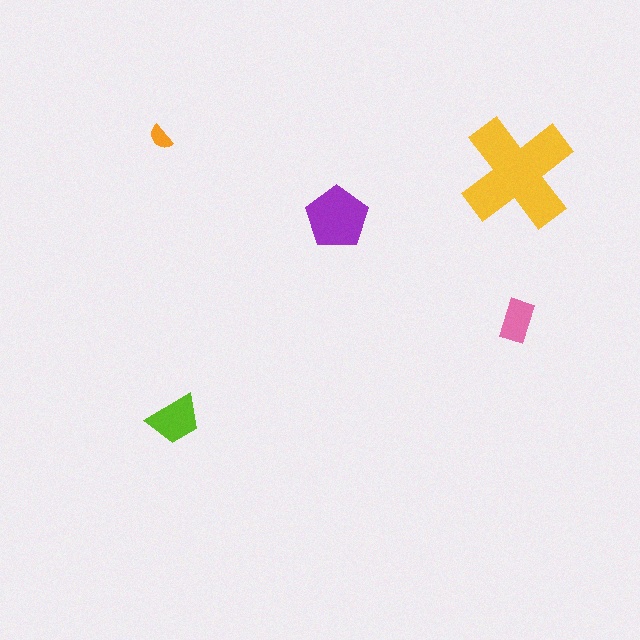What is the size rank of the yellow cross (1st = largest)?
1st.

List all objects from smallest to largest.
The orange semicircle, the pink rectangle, the lime trapezoid, the purple pentagon, the yellow cross.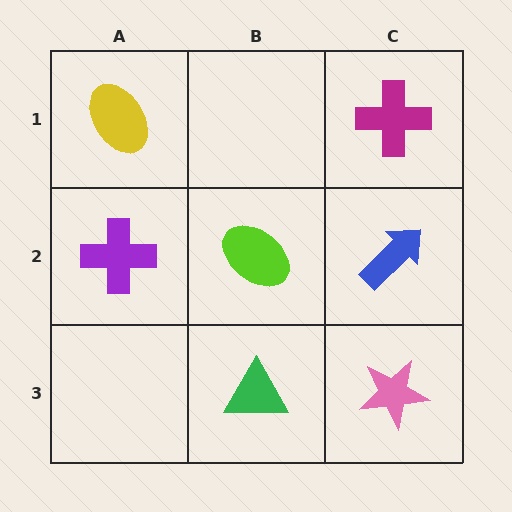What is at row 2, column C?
A blue arrow.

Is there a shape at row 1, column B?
No, that cell is empty.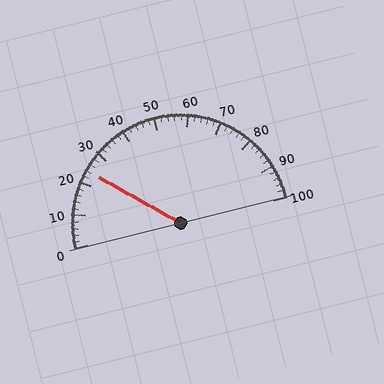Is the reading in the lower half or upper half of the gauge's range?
The reading is in the lower half of the range (0 to 100).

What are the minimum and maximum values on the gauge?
The gauge ranges from 0 to 100.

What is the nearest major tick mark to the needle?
The nearest major tick mark is 20.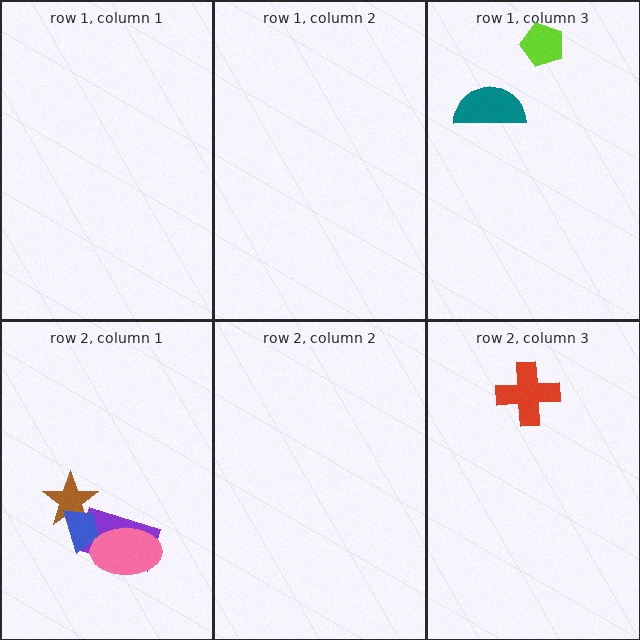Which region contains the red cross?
The row 2, column 3 region.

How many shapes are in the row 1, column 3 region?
2.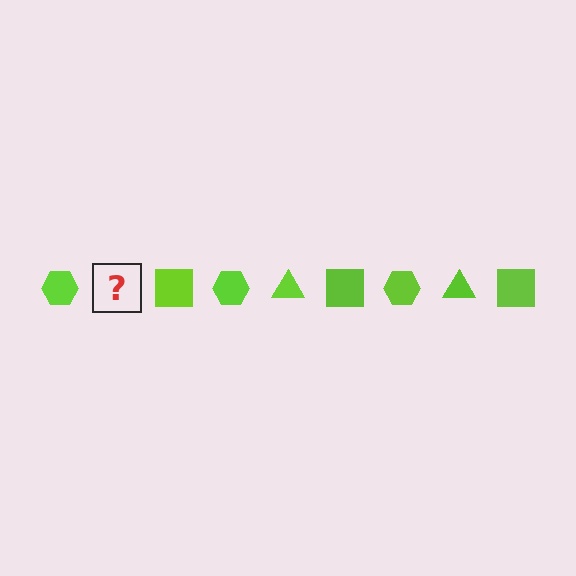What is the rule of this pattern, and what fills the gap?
The rule is that the pattern cycles through hexagon, triangle, square shapes in lime. The gap should be filled with a lime triangle.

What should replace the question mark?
The question mark should be replaced with a lime triangle.